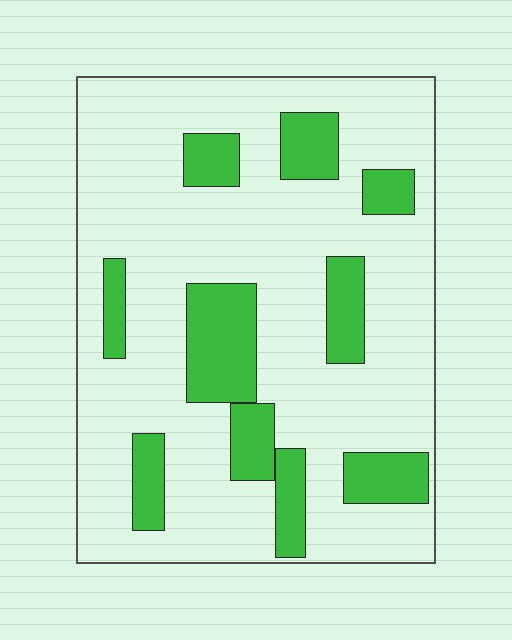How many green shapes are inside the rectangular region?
10.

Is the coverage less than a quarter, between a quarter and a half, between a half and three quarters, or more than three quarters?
Less than a quarter.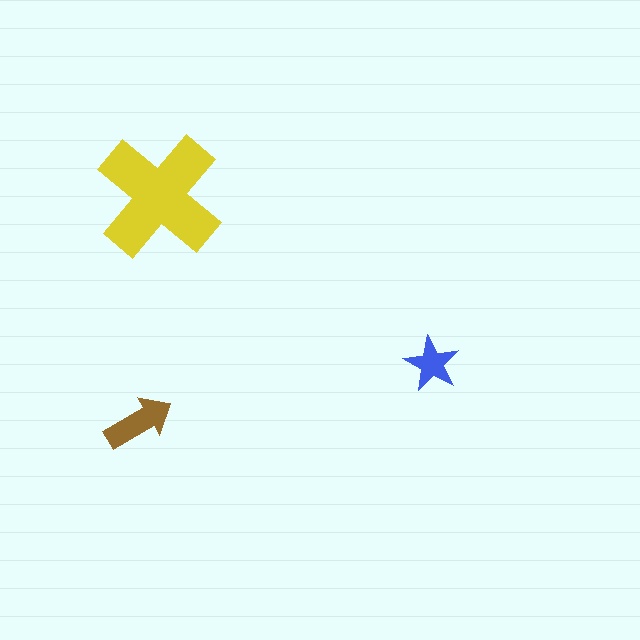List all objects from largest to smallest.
The yellow cross, the brown arrow, the blue star.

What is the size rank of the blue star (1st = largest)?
3rd.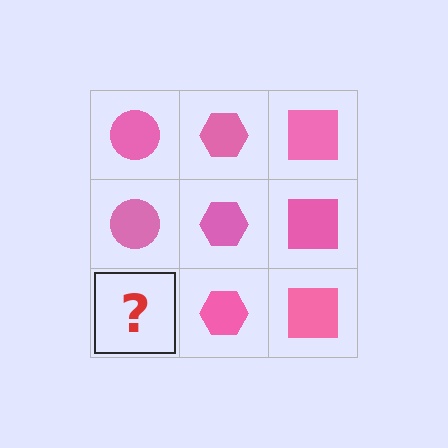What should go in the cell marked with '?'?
The missing cell should contain a pink circle.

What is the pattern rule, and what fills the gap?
The rule is that each column has a consistent shape. The gap should be filled with a pink circle.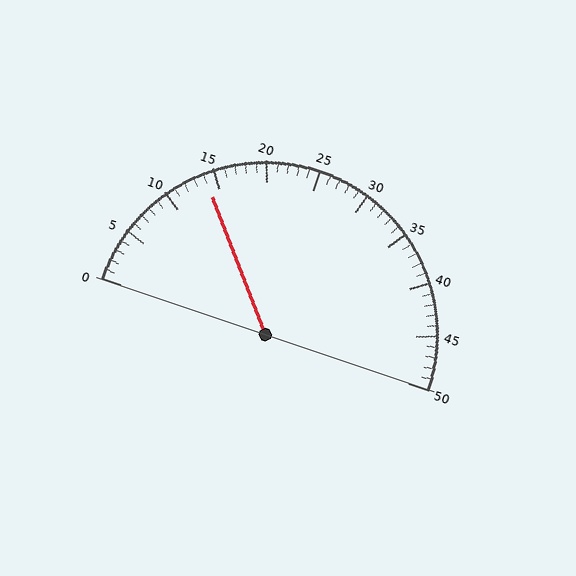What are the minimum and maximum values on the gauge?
The gauge ranges from 0 to 50.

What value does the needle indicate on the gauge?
The needle indicates approximately 14.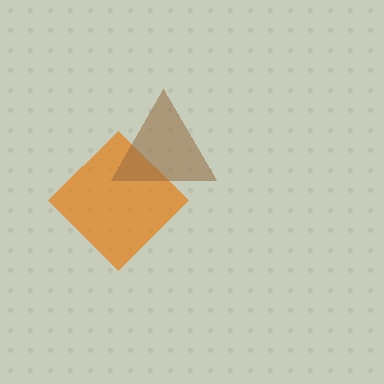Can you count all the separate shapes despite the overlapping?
Yes, there are 2 separate shapes.